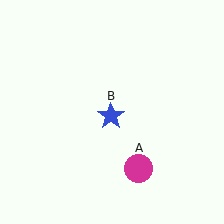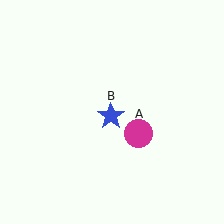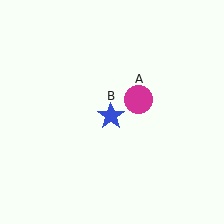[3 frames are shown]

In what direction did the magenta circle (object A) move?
The magenta circle (object A) moved up.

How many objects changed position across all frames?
1 object changed position: magenta circle (object A).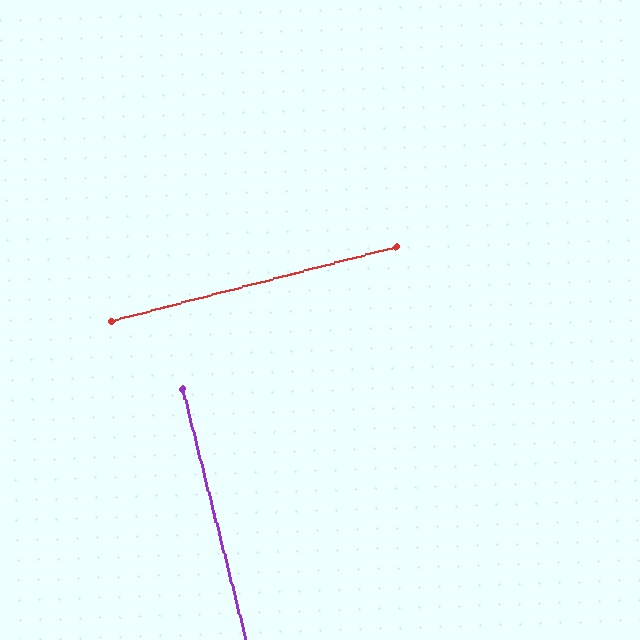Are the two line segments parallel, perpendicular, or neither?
Perpendicular — they meet at approximately 90°.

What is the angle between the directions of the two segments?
Approximately 90 degrees.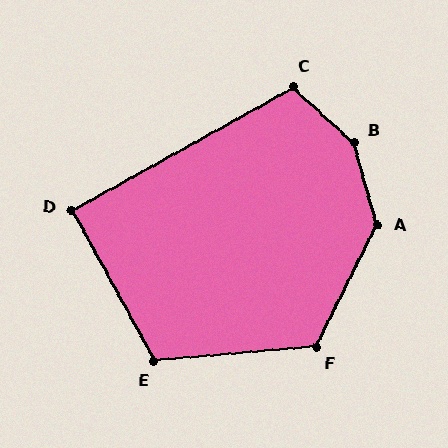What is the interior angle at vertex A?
Approximately 137 degrees (obtuse).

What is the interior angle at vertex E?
Approximately 114 degrees (obtuse).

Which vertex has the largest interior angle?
B, at approximately 148 degrees.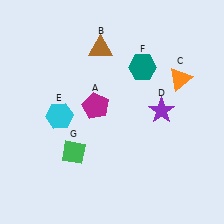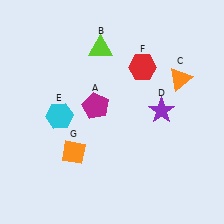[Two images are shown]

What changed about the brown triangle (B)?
In Image 1, B is brown. In Image 2, it changed to lime.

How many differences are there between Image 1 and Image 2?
There are 3 differences between the two images.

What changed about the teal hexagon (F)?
In Image 1, F is teal. In Image 2, it changed to red.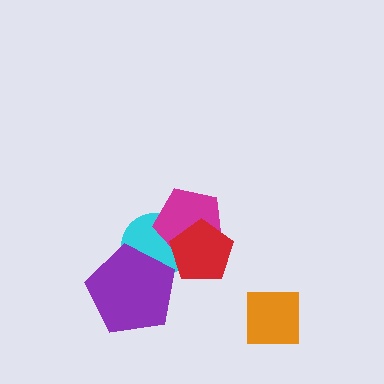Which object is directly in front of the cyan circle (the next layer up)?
The magenta pentagon is directly in front of the cyan circle.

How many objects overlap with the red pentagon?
2 objects overlap with the red pentagon.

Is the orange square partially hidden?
No, no other shape covers it.